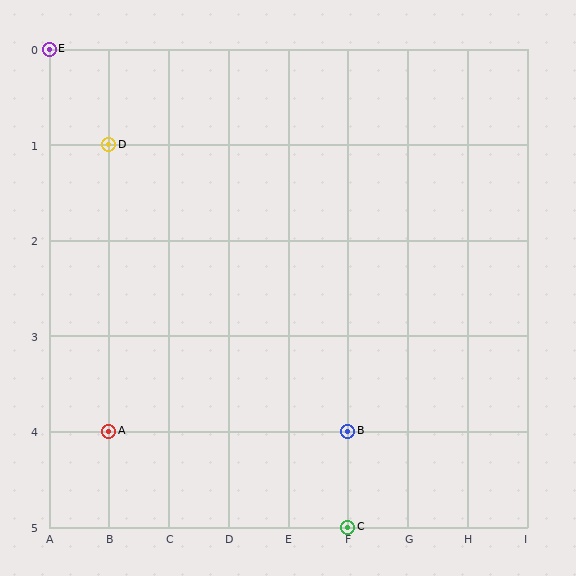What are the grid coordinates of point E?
Point E is at grid coordinates (A, 0).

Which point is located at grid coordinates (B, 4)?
Point A is at (B, 4).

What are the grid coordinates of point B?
Point B is at grid coordinates (F, 4).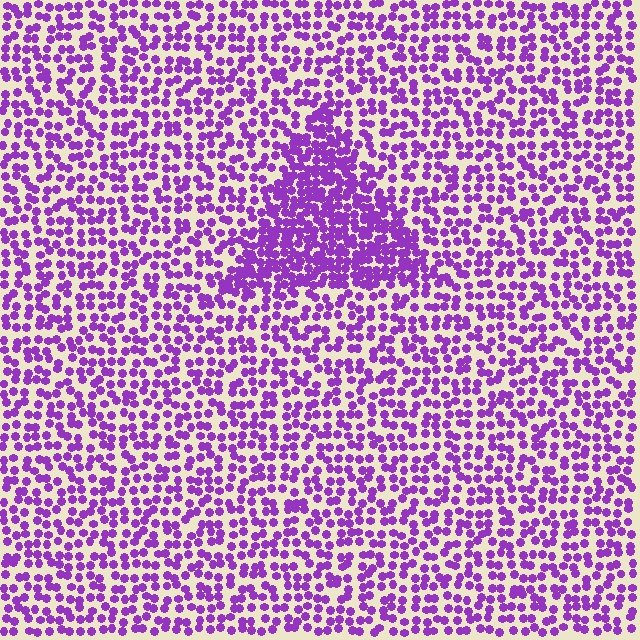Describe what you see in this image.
The image contains small purple elements arranged at two different densities. A triangle-shaped region is visible where the elements are more densely packed than the surrounding area.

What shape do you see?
I see a triangle.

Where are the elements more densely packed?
The elements are more densely packed inside the triangle boundary.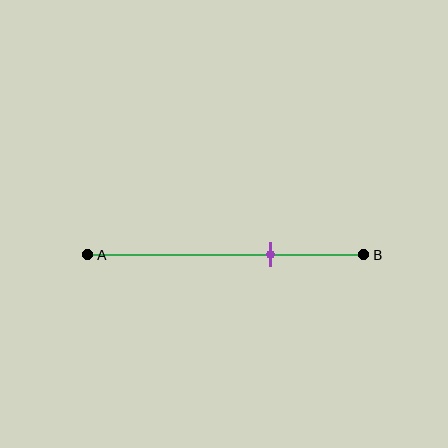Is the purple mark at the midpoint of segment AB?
No, the mark is at about 65% from A, not at the 50% midpoint.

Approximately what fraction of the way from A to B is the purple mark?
The purple mark is approximately 65% of the way from A to B.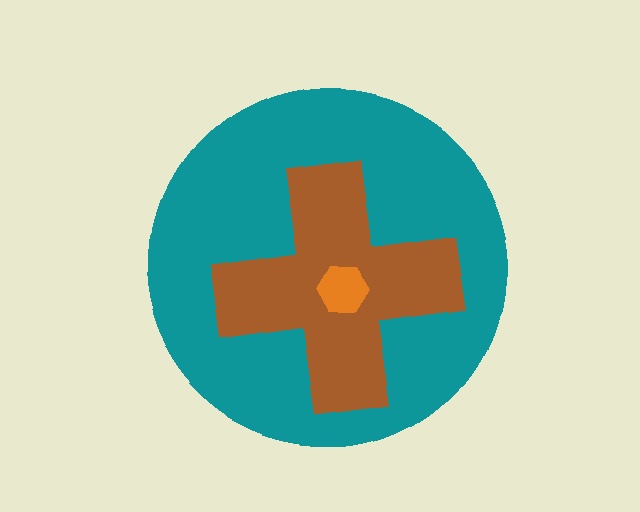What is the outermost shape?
The teal circle.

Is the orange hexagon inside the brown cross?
Yes.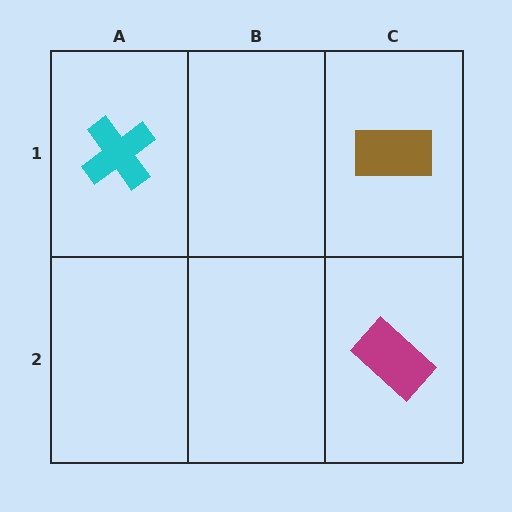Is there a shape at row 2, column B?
No, that cell is empty.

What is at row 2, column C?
A magenta rectangle.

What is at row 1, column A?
A cyan cross.